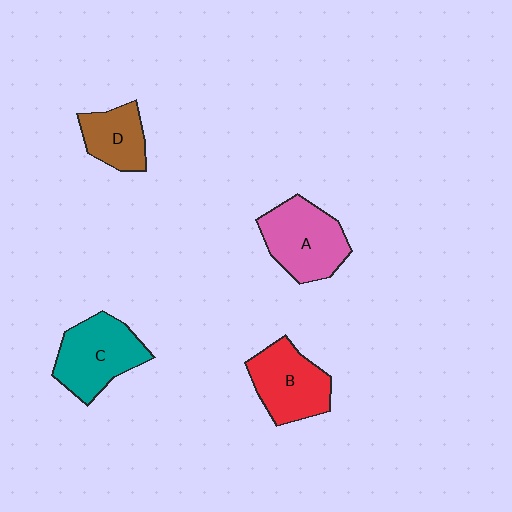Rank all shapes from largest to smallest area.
From largest to smallest: C (teal), A (pink), B (red), D (brown).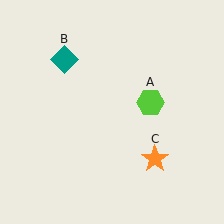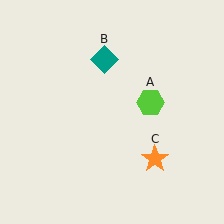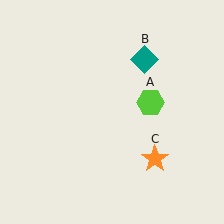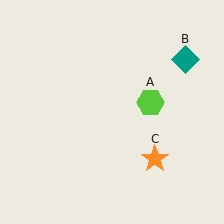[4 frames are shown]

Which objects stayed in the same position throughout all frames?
Lime hexagon (object A) and orange star (object C) remained stationary.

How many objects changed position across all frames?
1 object changed position: teal diamond (object B).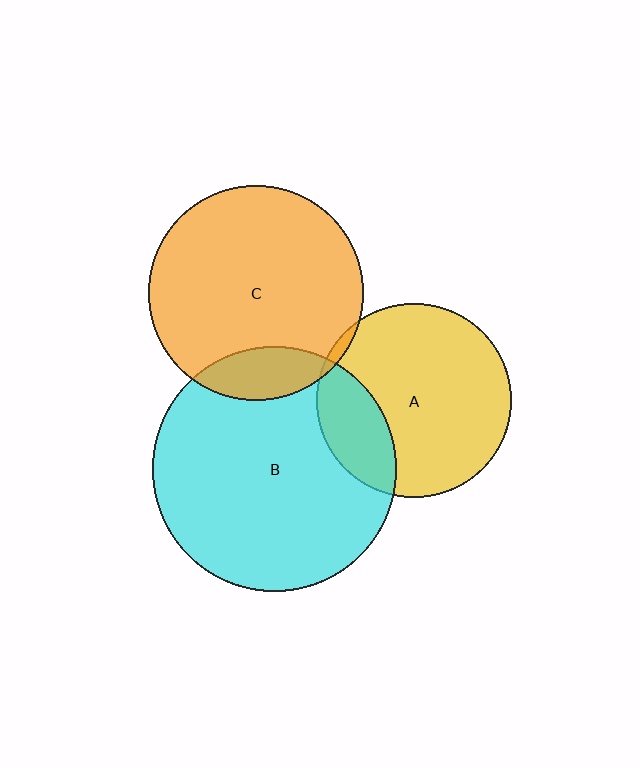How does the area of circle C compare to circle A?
Approximately 1.2 times.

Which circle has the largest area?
Circle B (cyan).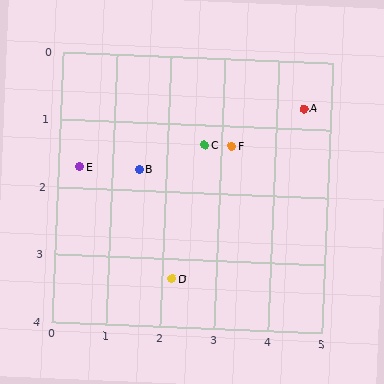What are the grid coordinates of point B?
Point B is at approximately (1.5, 1.7).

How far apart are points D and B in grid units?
Points D and B are about 1.7 grid units apart.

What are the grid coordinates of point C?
Point C is at approximately (2.7, 1.3).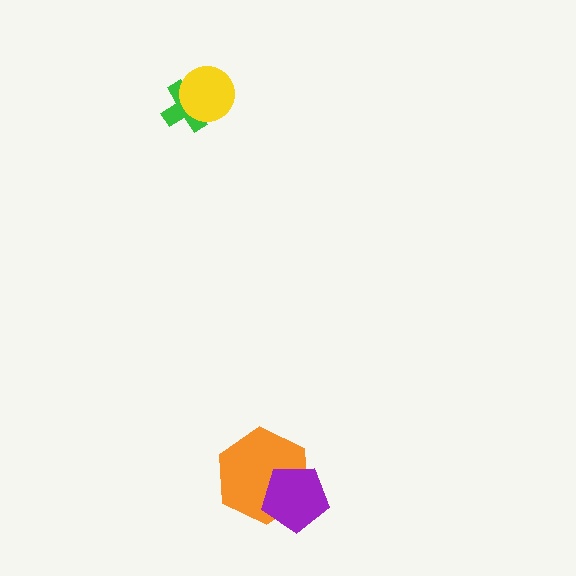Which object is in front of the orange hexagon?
The purple pentagon is in front of the orange hexagon.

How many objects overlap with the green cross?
1 object overlaps with the green cross.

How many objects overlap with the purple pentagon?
1 object overlaps with the purple pentagon.